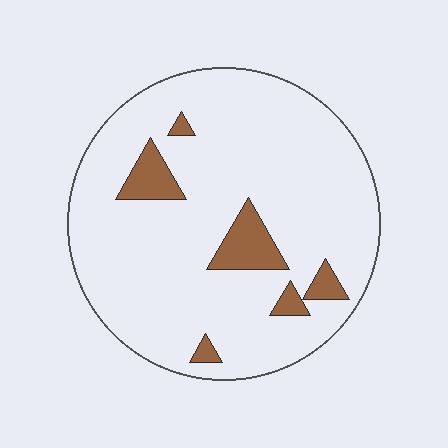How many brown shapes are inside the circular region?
6.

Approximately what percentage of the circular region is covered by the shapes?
Approximately 10%.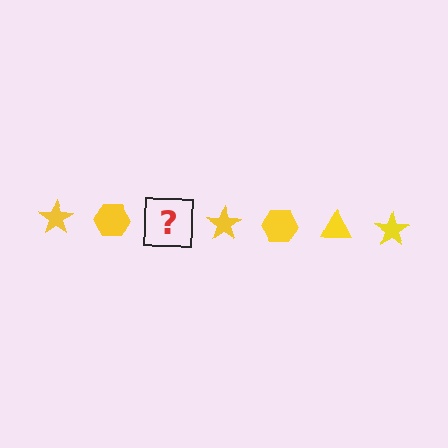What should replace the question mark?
The question mark should be replaced with a yellow triangle.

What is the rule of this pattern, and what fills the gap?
The rule is that the pattern cycles through star, hexagon, triangle shapes in yellow. The gap should be filled with a yellow triangle.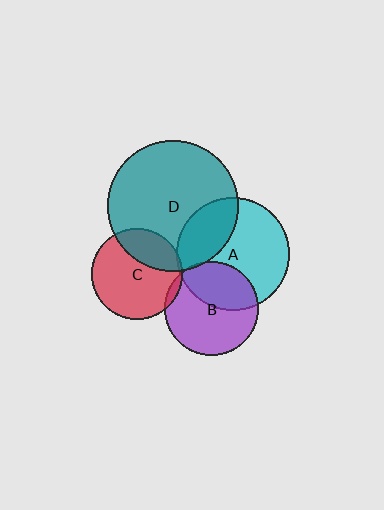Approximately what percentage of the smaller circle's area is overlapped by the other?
Approximately 5%.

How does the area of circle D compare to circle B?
Approximately 2.0 times.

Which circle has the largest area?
Circle D (teal).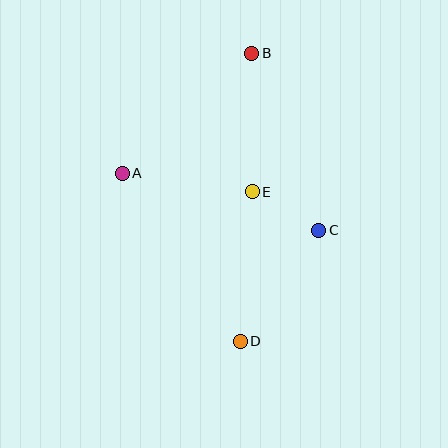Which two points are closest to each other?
Points C and E are closest to each other.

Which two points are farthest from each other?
Points B and D are farthest from each other.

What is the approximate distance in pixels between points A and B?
The distance between A and B is approximately 177 pixels.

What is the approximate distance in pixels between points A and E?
The distance between A and E is approximately 131 pixels.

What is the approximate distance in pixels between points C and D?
The distance between C and D is approximately 136 pixels.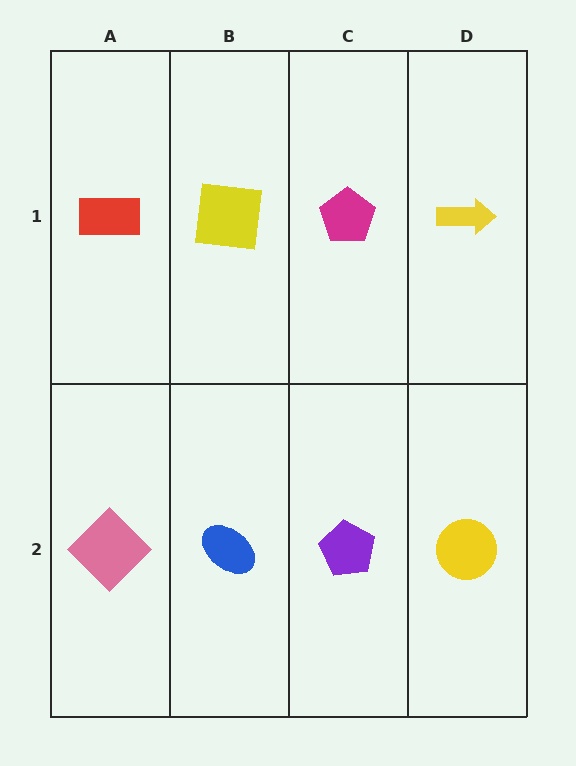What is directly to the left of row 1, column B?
A red rectangle.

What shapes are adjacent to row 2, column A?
A red rectangle (row 1, column A), a blue ellipse (row 2, column B).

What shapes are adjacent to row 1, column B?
A blue ellipse (row 2, column B), a red rectangle (row 1, column A), a magenta pentagon (row 1, column C).